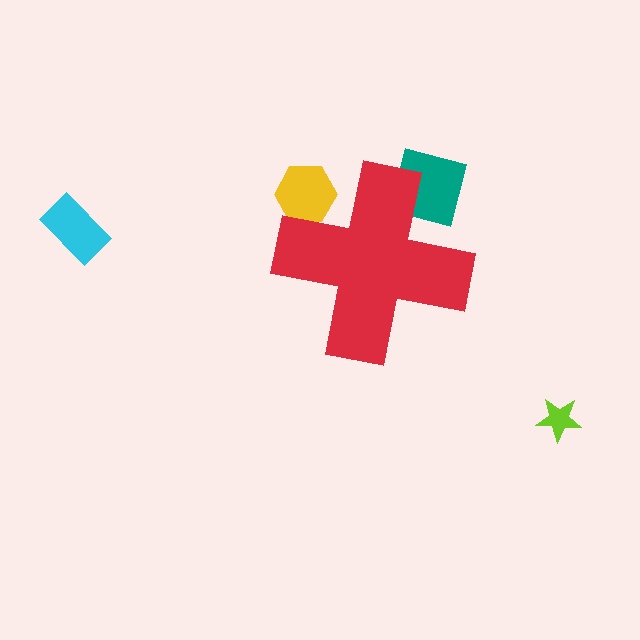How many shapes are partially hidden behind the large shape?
2 shapes are partially hidden.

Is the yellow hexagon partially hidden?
Yes, the yellow hexagon is partially hidden behind the red cross.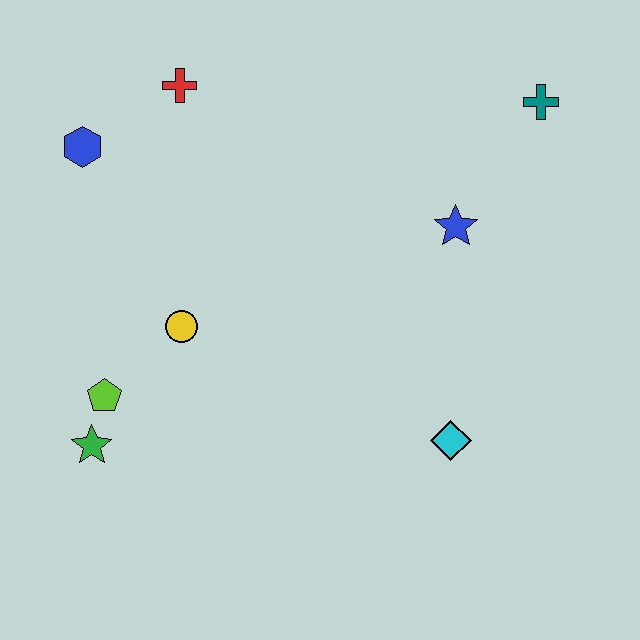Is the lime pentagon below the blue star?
Yes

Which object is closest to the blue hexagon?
The red cross is closest to the blue hexagon.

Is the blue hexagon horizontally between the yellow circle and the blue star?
No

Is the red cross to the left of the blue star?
Yes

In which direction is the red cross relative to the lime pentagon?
The red cross is above the lime pentagon.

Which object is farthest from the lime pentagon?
The teal cross is farthest from the lime pentagon.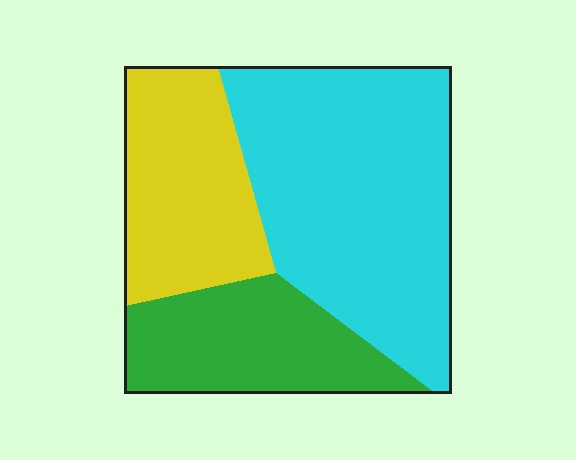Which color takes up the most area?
Cyan, at roughly 50%.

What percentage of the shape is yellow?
Yellow takes up about one quarter (1/4) of the shape.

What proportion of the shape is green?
Green covers around 25% of the shape.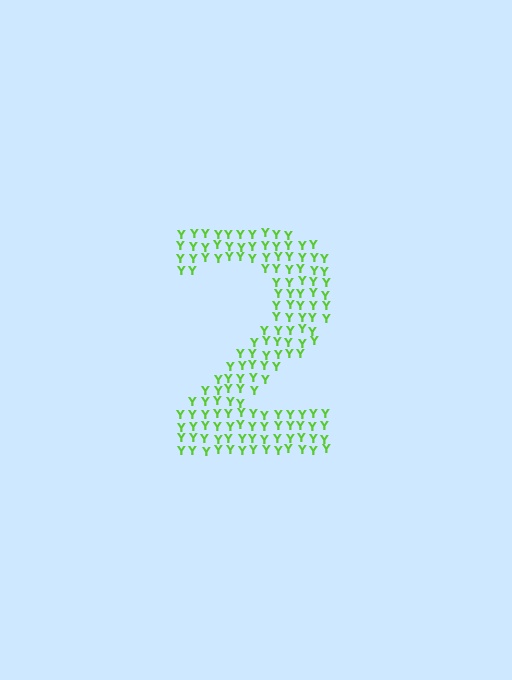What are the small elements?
The small elements are letter Y's.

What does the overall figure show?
The overall figure shows the digit 2.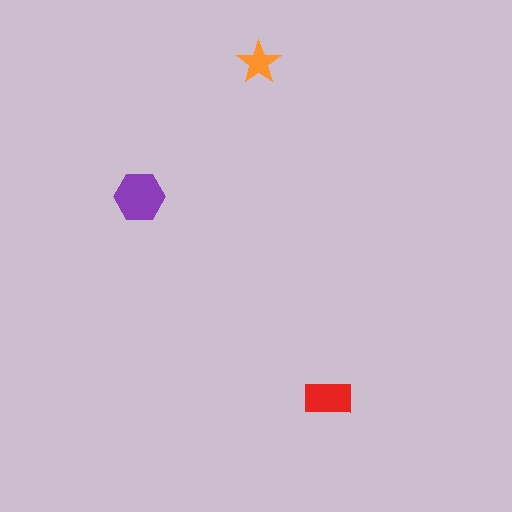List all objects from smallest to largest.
The orange star, the red rectangle, the purple hexagon.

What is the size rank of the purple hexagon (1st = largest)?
1st.